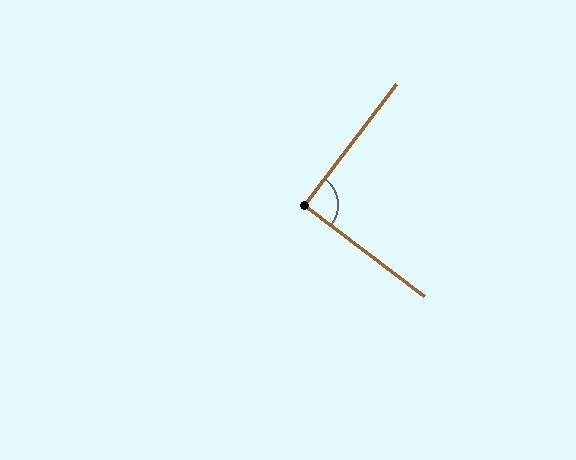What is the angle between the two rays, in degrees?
Approximately 90 degrees.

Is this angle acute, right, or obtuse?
It is approximately a right angle.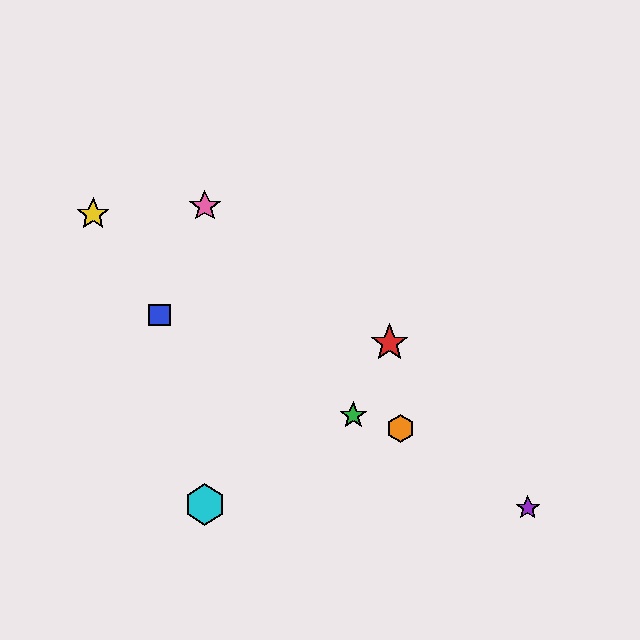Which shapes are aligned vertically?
The cyan hexagon, the pink star are aligned vertically.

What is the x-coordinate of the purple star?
The purple star is at x≈528.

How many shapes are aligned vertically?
2 shapes (the cyan hexagon, the pink star) are aligned vertically.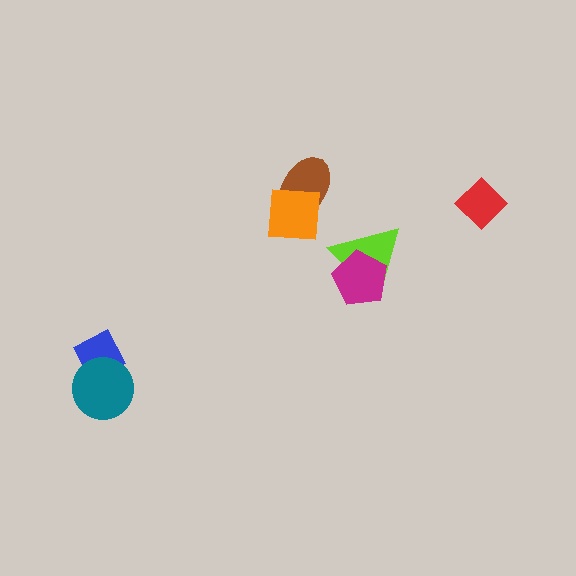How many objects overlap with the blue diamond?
1 object overlaps with the blue diamond.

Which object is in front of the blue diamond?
The teal circle is in front of the blue diamond.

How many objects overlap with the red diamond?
0 objects overlap with the red diamond.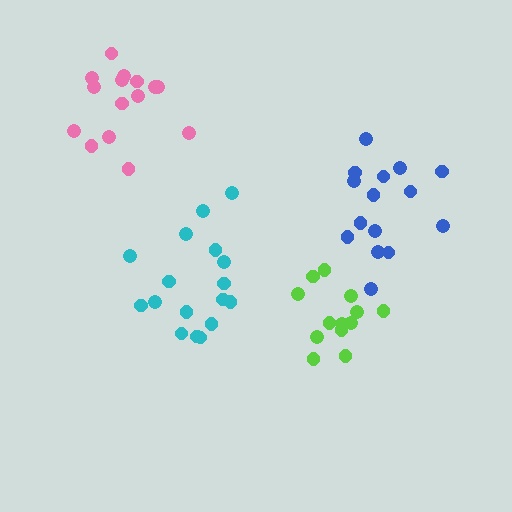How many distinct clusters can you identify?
There are 4 distinct clusters.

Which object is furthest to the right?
The blue cluster is rightmost.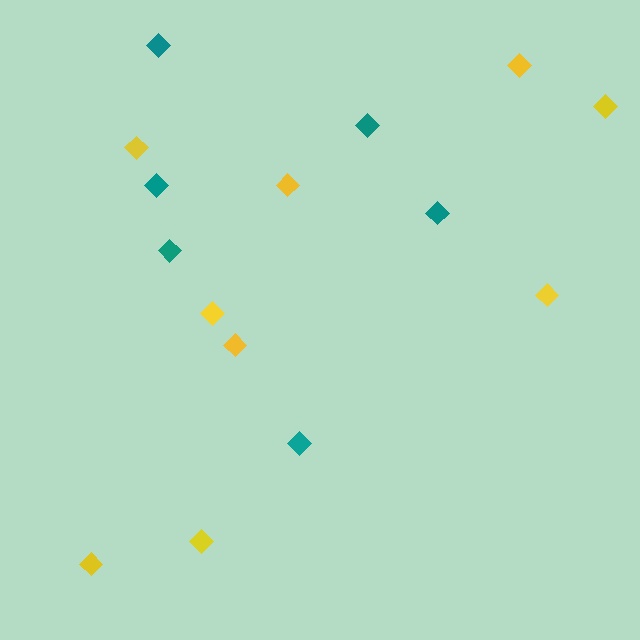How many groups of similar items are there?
There are 2 groups: one group of yellow diamonds (9) and one group of teal diamonds (6).